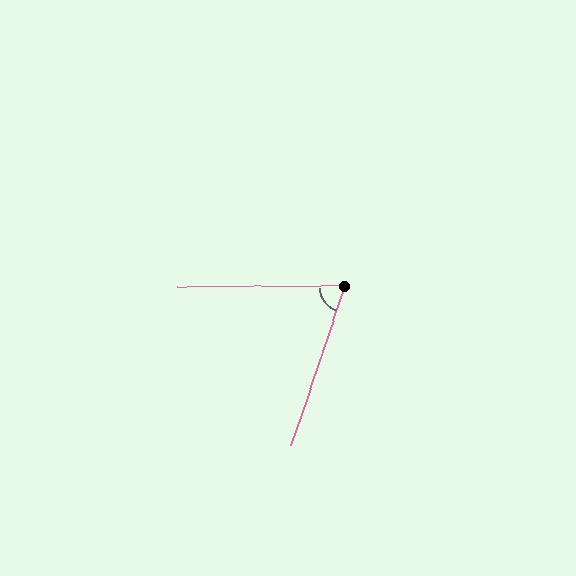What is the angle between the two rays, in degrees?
Approximately 71 degrees.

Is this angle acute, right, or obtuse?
It is acute.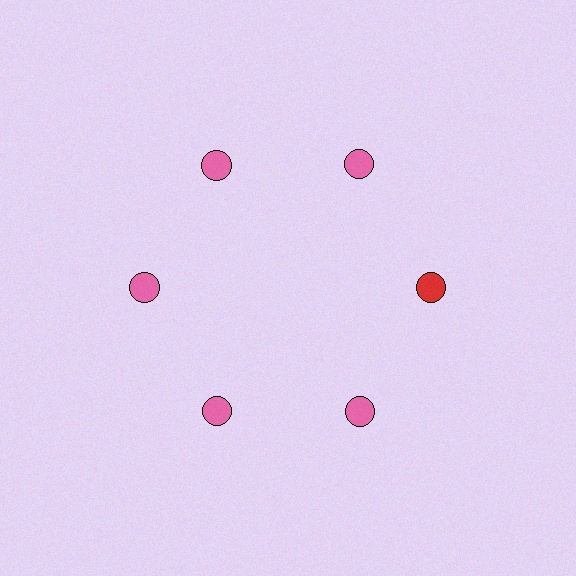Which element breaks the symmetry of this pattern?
The red circle at roughly the 3 o'clock position breaks the symmetry. All other shapes are pink circles.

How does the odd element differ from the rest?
It has a different color: red instead of pink.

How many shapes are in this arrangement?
There are 6 shapes arranged in a ring pattern.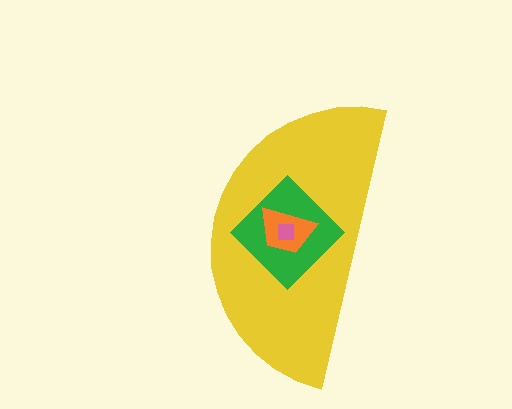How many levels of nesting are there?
4.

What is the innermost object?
The pink square.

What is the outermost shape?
The yellow semicircle.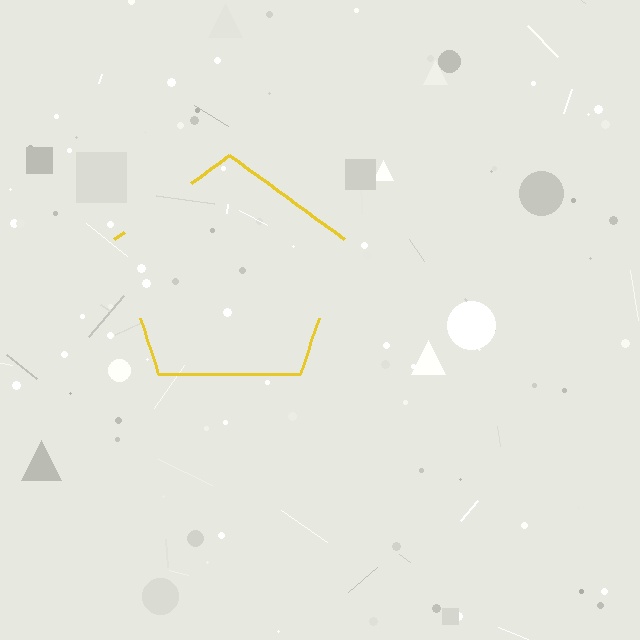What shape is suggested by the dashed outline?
The dashed outline suggests a pentagon.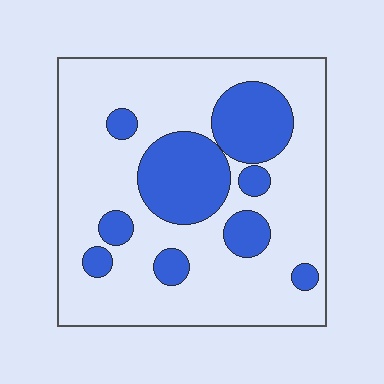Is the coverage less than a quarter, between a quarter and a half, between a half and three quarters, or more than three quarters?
Between a quarter and a half.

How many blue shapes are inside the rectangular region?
9.